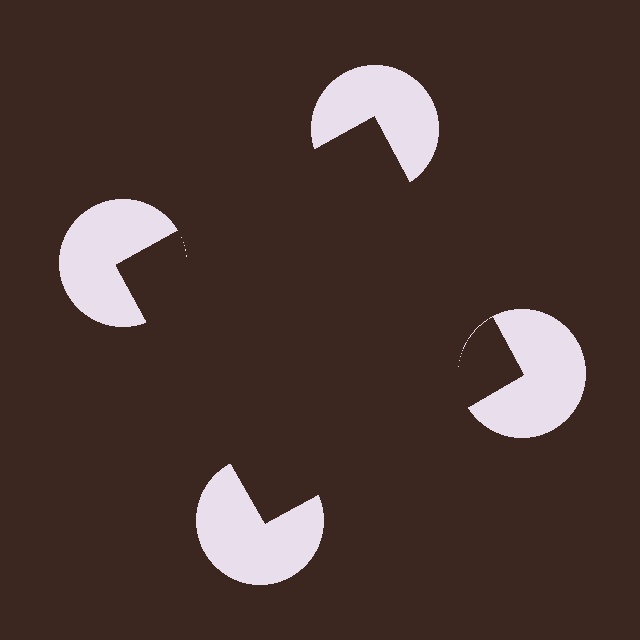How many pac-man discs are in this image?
There are 4 — one at each vertex of the illusory square.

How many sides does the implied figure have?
4 sides.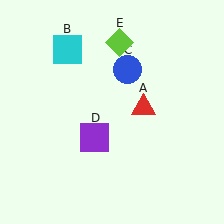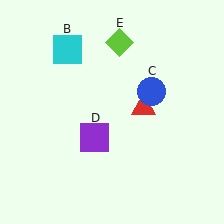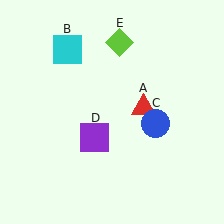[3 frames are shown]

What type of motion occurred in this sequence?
The blue circle (object C) rotated clockwise around the center of the scene.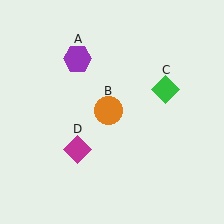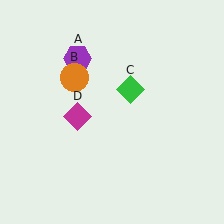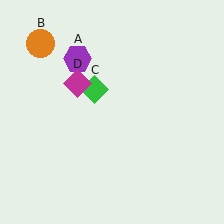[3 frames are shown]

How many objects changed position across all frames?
3 objects changed position: orange circle (object B), green diamond (object C), magenta diamond (object D).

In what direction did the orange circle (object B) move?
The orange circle (object B) moved up and to the left.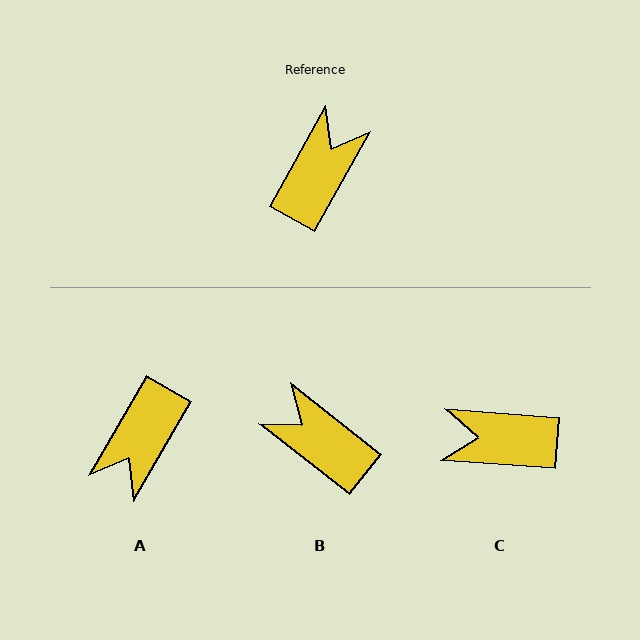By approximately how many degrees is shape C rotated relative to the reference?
Approximately 115 degrees counter-clockwise.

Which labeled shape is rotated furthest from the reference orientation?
A, about 179 degrees away.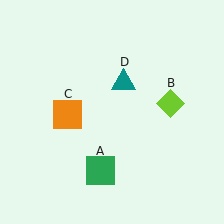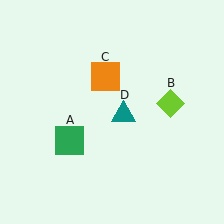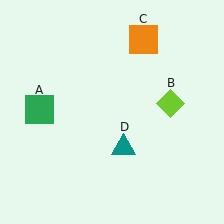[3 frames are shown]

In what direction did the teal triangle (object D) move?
The teal triangle (object D) moved down.